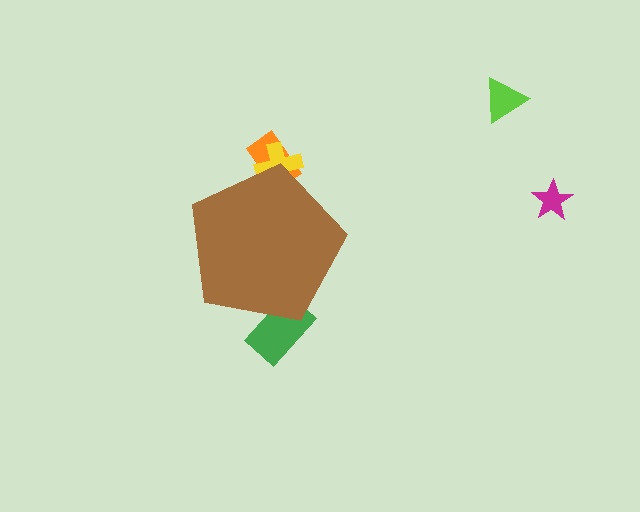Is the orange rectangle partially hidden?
Yes, the orange rectangle is partially hidden behind the brown pentagon.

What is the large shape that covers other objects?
A brown pentagon.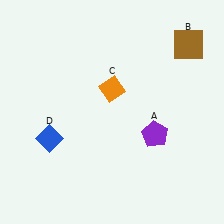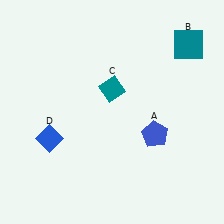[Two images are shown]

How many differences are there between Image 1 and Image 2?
There are 3 differences between the two images.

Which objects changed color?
A changed from purple to blue. B changed from brown to teal. C changed from orange to teal.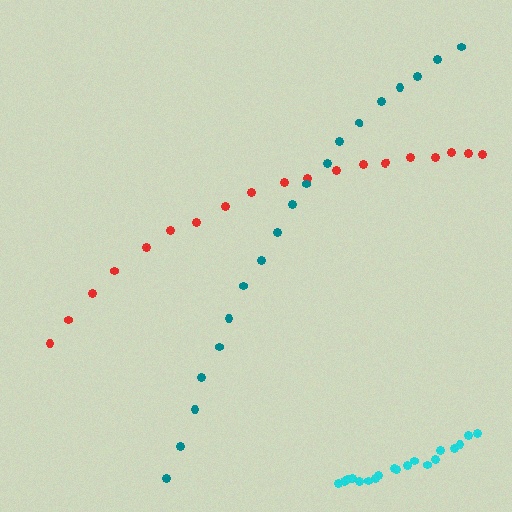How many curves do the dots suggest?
There are 3 distinct paths.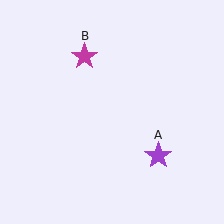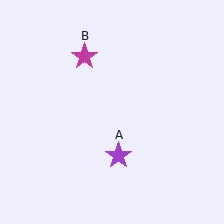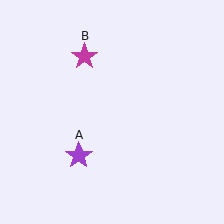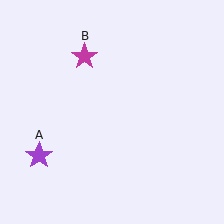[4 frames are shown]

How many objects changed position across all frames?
1 object changed position: purple star (object A).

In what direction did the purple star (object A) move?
The purple star (object A) moved left.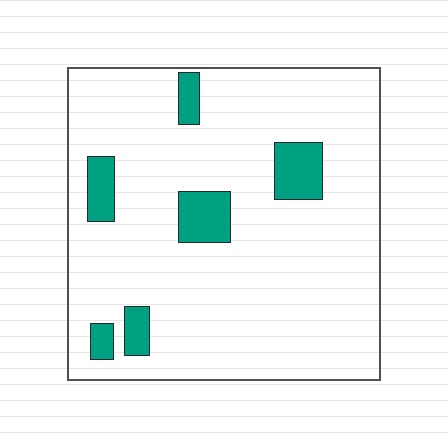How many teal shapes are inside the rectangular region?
6.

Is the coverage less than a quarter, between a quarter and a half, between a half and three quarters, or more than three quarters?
Less than a quarter.